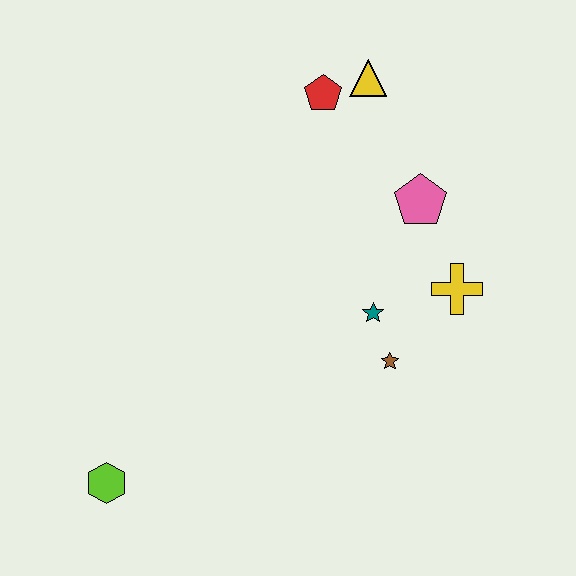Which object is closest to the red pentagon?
The yellow triangle is closest to the red pentagon.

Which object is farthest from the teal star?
The lime hexagon is farthest from the teal star.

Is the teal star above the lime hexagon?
Yes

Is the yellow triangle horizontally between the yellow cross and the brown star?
No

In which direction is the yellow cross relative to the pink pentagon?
The yellow cross is below the pink pentagon.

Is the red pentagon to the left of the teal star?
Yes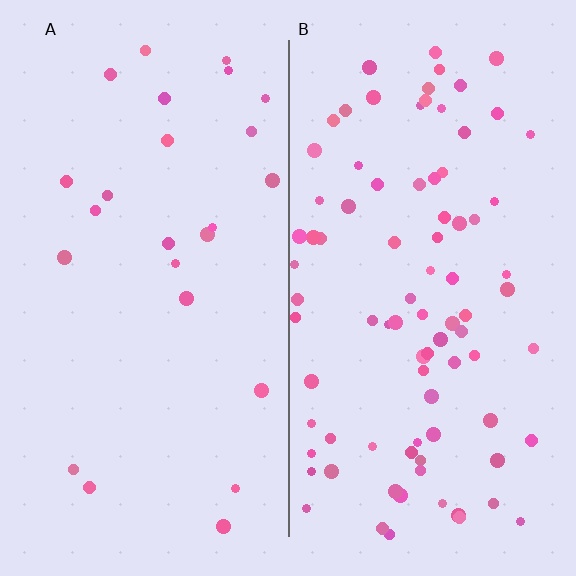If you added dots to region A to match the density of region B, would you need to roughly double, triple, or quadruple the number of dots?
Approximately triple.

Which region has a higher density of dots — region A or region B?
B (the right).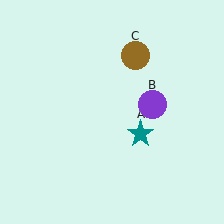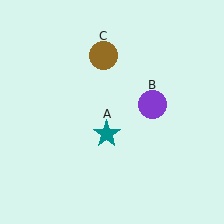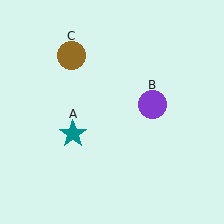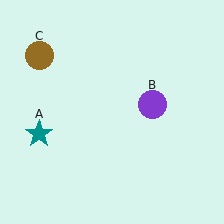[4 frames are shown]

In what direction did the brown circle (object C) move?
The brown circle (object C) moved left.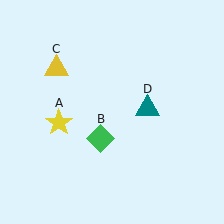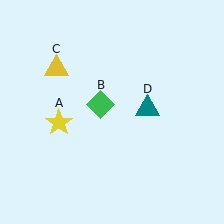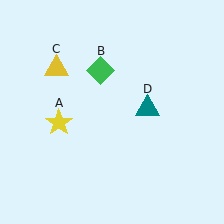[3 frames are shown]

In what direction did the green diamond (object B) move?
The green diamond (object B) moved up.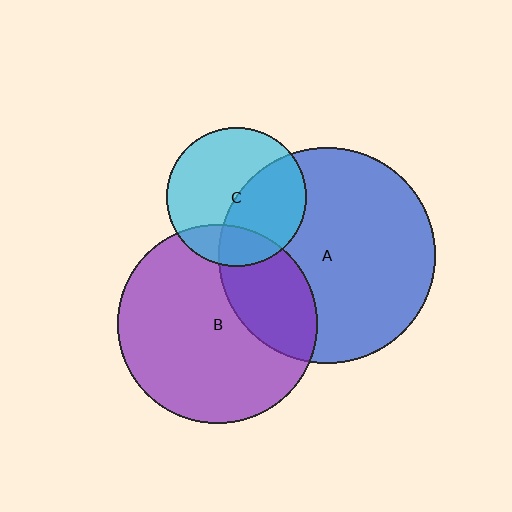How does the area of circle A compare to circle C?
Approximately 2.4 times.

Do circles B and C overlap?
Yes.